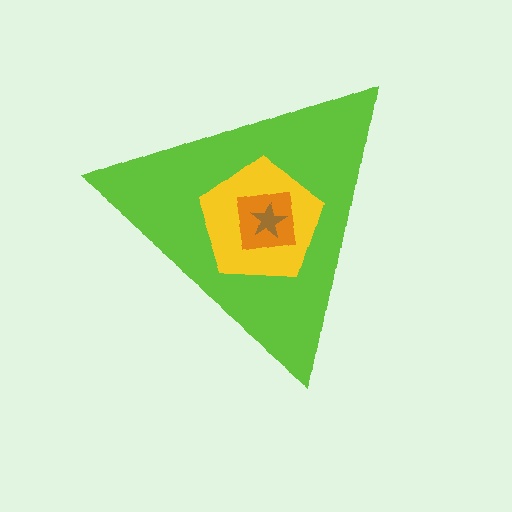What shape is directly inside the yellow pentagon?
The orange square.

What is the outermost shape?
The lime triangle.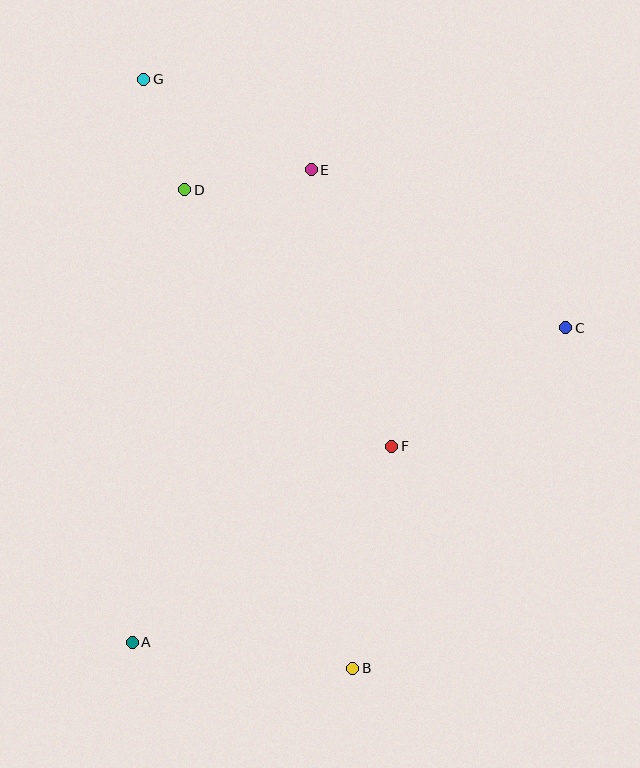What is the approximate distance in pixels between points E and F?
The distance between E and F is approximately 288 pixels.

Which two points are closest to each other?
Points D and G are closest to each other.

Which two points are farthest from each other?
Points B and G are farthest from each other.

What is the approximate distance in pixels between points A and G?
The distance between A and G is approximately 563 pixels.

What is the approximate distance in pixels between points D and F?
The distance between D and F is approximately 330 pixels.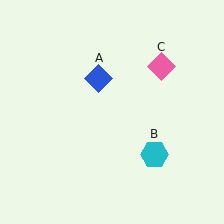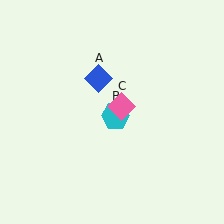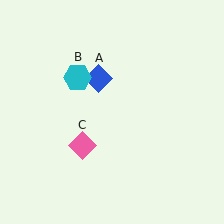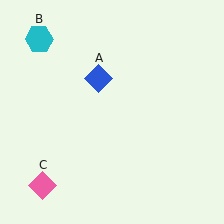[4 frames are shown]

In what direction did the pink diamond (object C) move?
The pink diamond (object C) moved down and to the left.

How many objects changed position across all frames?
2 objects changed position: cyan hexagon (object B), pink diamond (object C).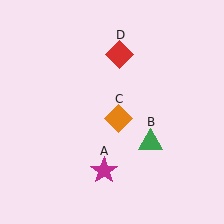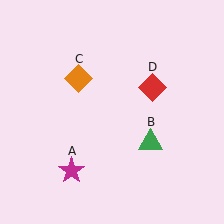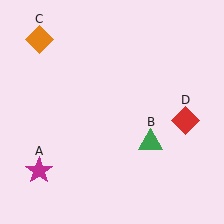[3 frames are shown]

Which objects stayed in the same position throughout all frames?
Green triangle (object B) remained stationary.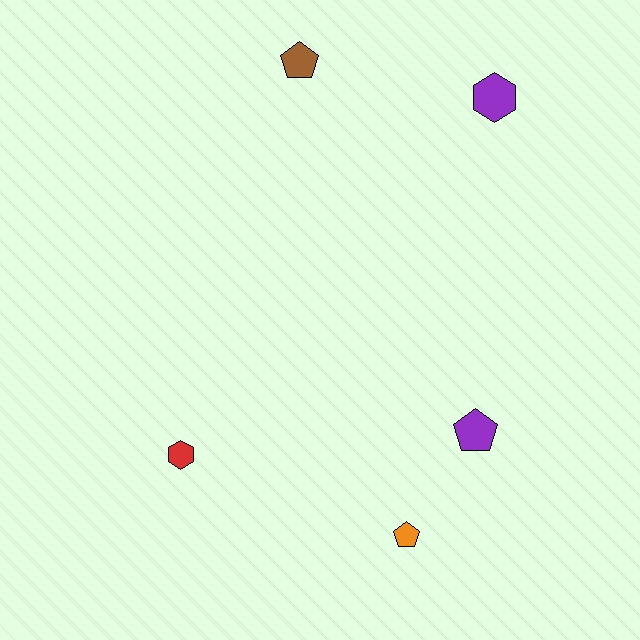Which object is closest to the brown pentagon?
The purple hexagon is closest to the brown pentagon.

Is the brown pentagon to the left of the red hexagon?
No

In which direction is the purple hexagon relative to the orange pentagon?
The purple hexagon is above the orange pentagon.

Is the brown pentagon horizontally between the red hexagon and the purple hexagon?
Yes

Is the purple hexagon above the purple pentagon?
Yes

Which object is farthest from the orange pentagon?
The brown pentagon is farthest from the orange pentagon.